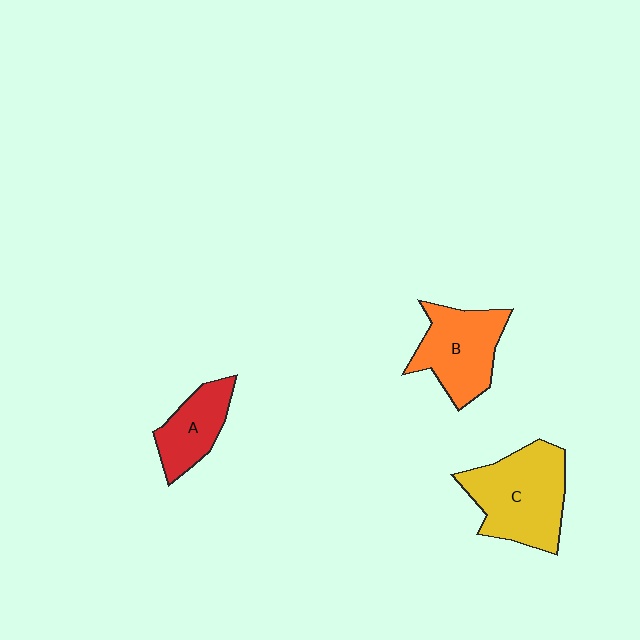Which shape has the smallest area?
Shape A (red).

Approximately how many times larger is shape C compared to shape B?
Approximately 1.3 times.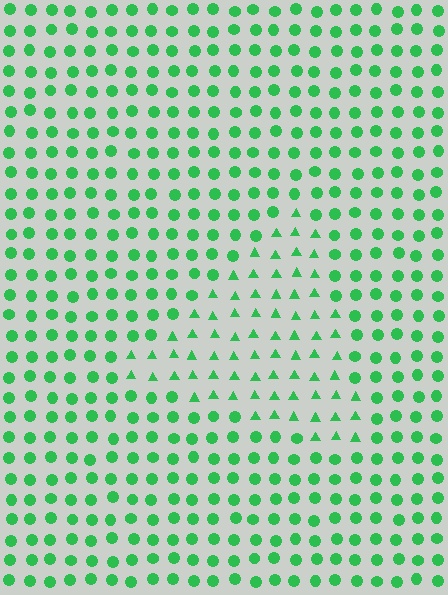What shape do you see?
I see a triangle.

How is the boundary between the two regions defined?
The boundary is defined by a change in element shape: triangles inside vs. circles outside. All elements share the same color and spacing.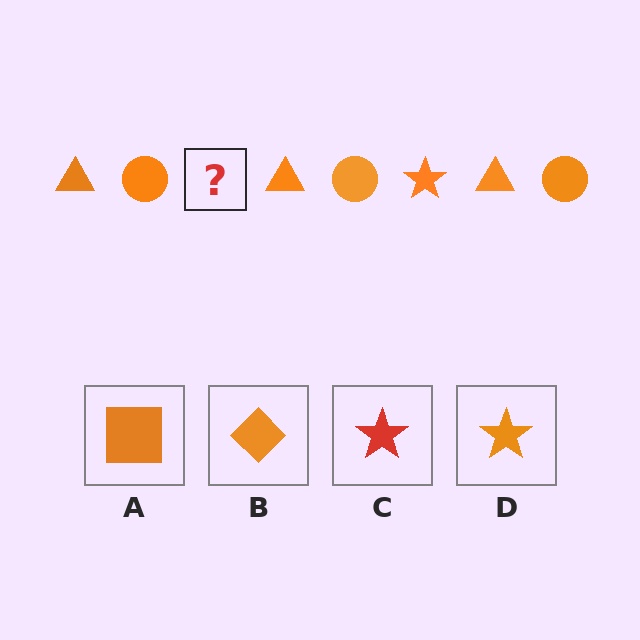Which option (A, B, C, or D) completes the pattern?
D.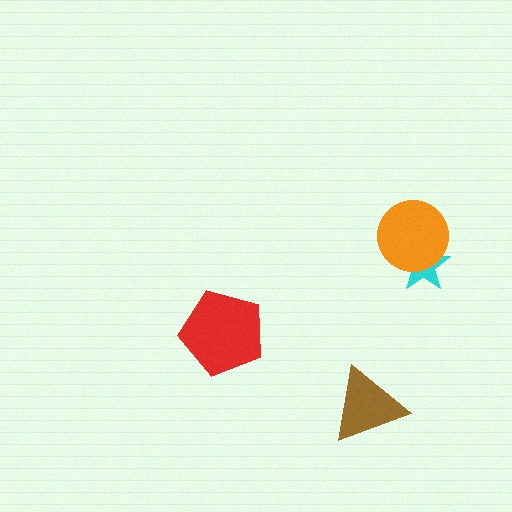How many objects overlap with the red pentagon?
0 objects overlap with the red pentagon.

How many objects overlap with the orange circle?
1 object overlaps with the orange circle.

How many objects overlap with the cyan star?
1 object overlaps with the cyan star.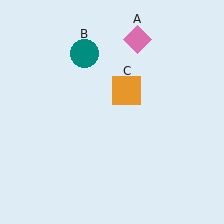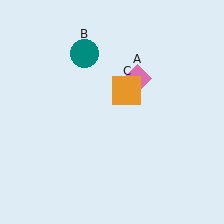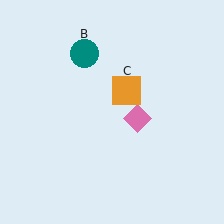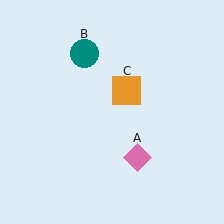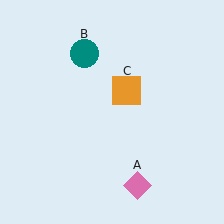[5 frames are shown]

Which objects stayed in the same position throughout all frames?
Teal circle (object B) and orange square (object C) remained stationary.